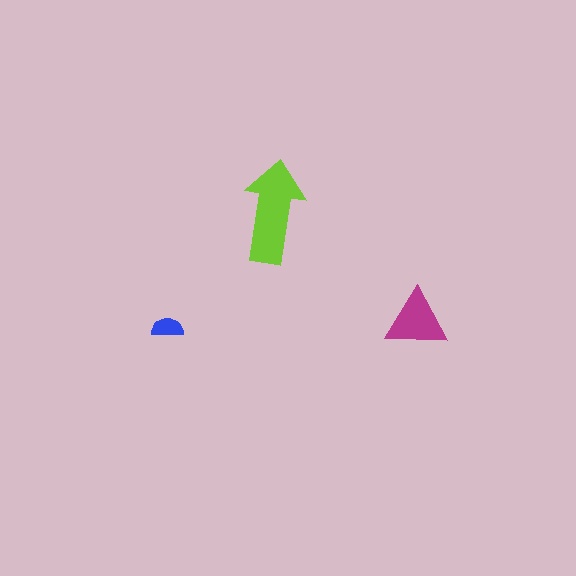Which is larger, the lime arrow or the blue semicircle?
The lime arrow.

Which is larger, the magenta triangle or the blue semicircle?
The magenta triangle.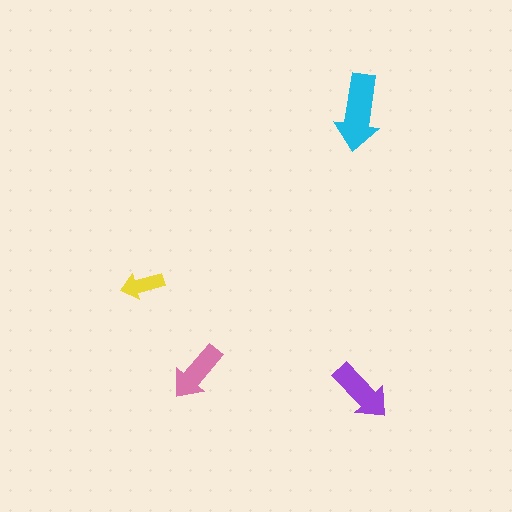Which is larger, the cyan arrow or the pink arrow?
The cyan one.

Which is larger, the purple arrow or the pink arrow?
The purple one.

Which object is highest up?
The cyan arrow is topmost.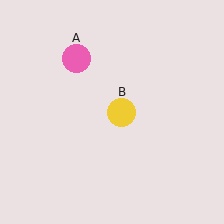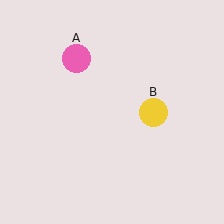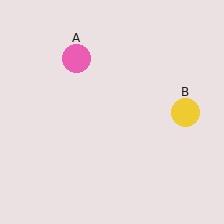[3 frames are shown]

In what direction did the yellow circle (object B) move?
The yellow circle (object B) moved right.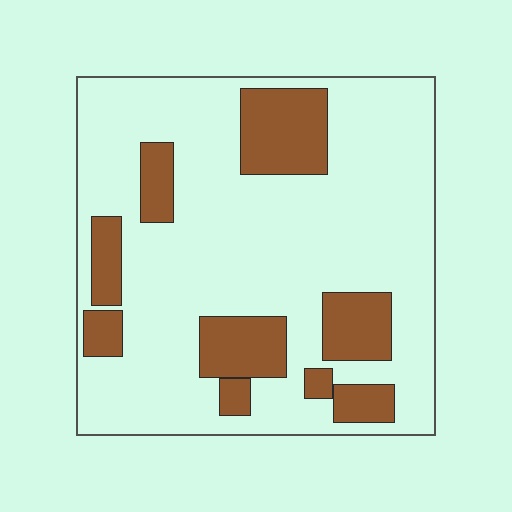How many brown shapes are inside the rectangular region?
9.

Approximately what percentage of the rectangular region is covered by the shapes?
Approximately 25%.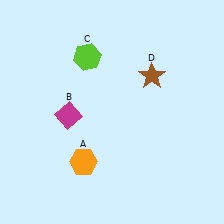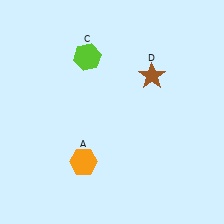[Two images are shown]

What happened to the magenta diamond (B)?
The magenta diamond (B) was removed in Image 2. It was in the bottom-left area of Image 1.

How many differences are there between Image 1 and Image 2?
There is 1 difference between the two images.